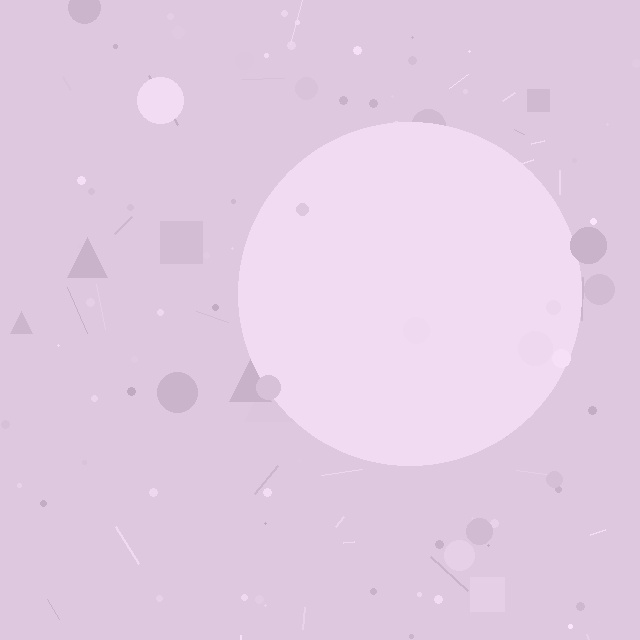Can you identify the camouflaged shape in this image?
The camouflaged shape is a circle.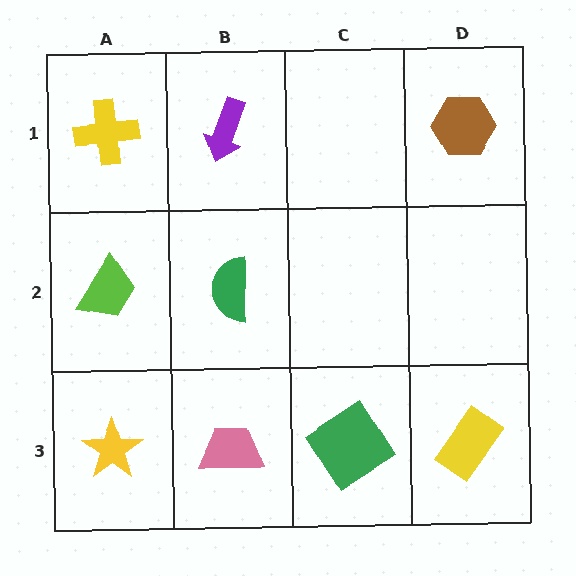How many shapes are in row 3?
4 shapes.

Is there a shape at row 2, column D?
No, that cell is empty.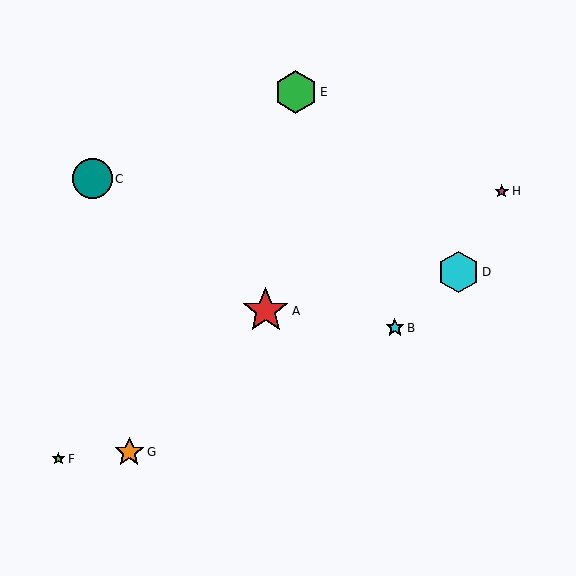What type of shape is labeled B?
Shape B is a cyan star.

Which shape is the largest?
The red star (labeled A) is the largest.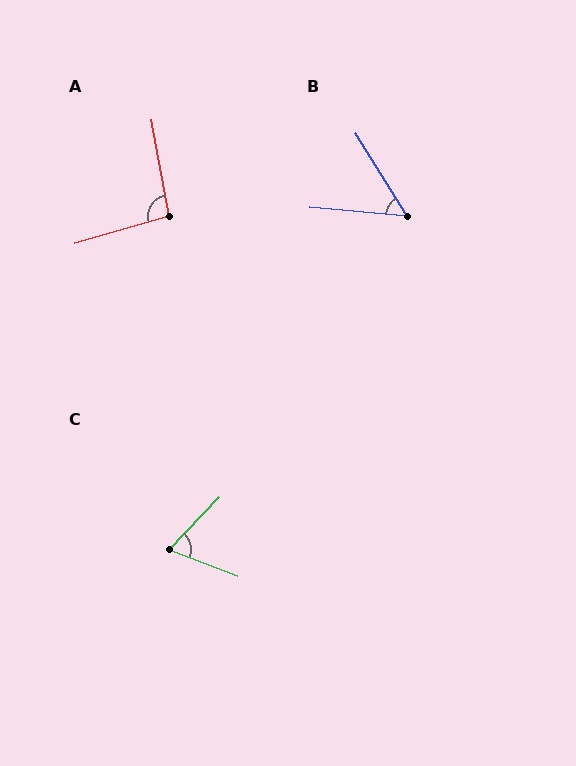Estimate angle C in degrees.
Approximately 67 degrees.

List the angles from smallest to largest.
B (53°), C (67°), A (96°).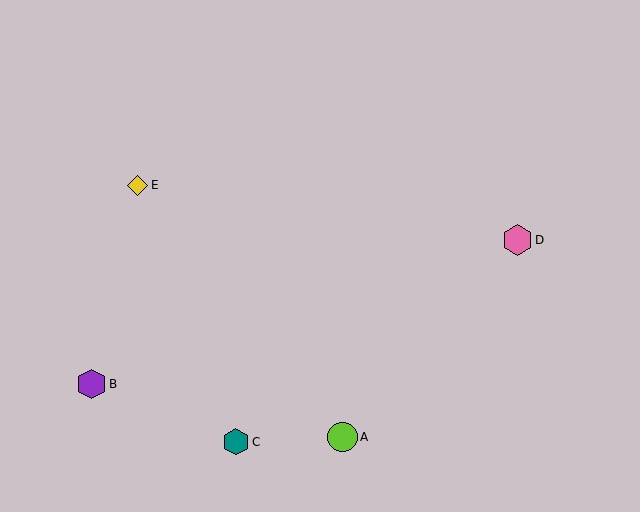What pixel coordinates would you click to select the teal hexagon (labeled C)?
Click at (236, 442) to select the teal hexagon C.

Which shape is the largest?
The pink hexagon (labeled D) is the largest.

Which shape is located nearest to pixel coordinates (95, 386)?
The purple hexagon (labeled B) at (91, 384) is nearest to that location.